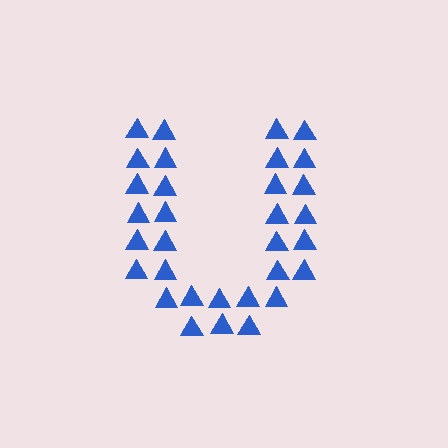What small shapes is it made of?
It is made of small triangles.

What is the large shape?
The large shape is the letter U.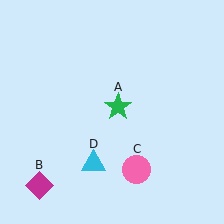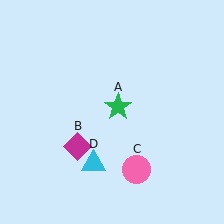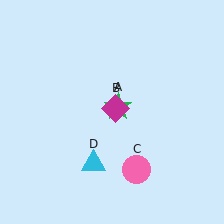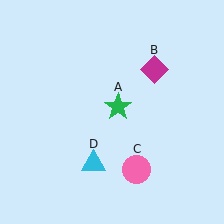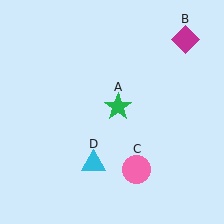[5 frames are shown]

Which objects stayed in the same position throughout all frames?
Green star (object A) and pink circle (object C) and cyan triangle (object D) remained stationary.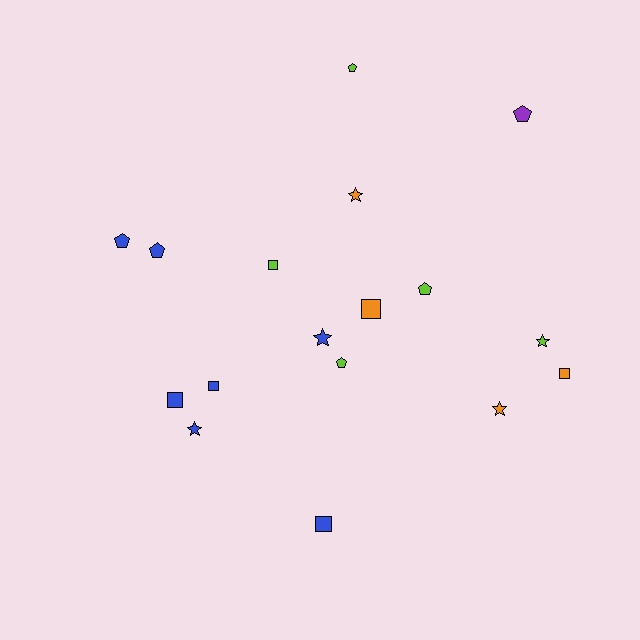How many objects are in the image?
There are 17 objects.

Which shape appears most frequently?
Pentagon, with 6 objects.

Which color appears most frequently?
Blue, with 7 objects.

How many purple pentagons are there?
There is 1 purple pentagon.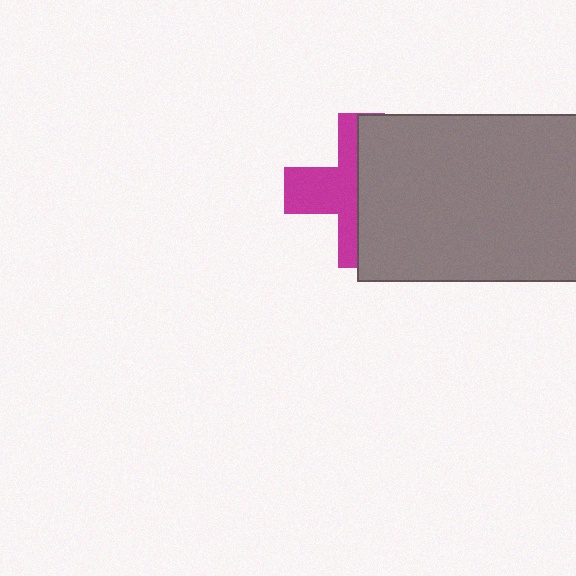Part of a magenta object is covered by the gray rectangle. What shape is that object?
It is a cross.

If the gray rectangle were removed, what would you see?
You would see the complete magenta cross.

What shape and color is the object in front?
The object in front is a gray rectangle.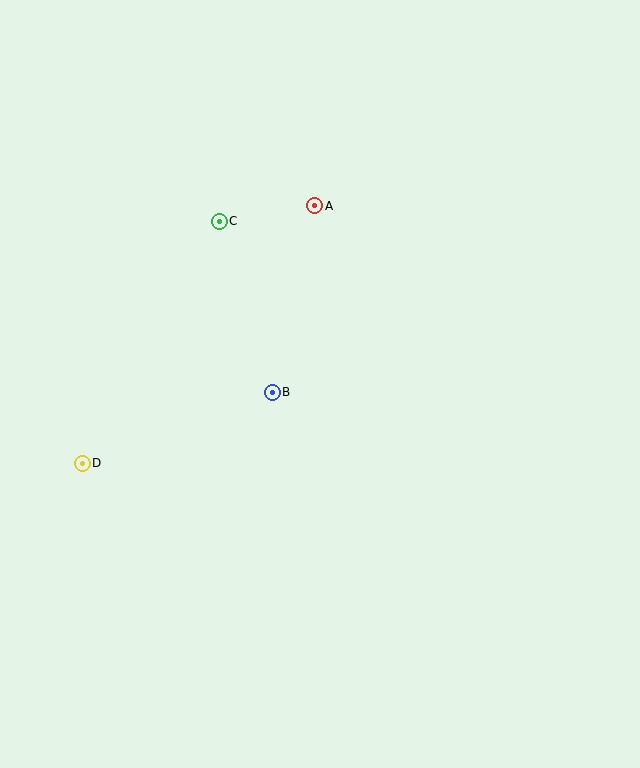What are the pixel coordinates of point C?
Point C is at (219, 221).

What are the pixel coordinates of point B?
Point B is at (272, 392).